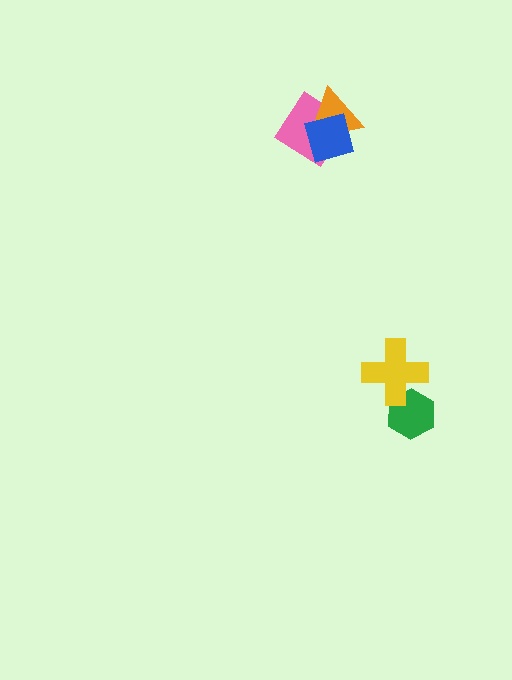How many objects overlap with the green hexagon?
1 object overlaps with the green hexagon.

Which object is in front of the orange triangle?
The blue diamond is in front of the orange triangle.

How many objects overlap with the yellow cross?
1 object overlaps with the yellow cross.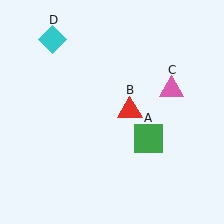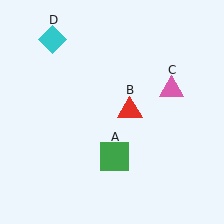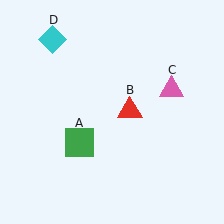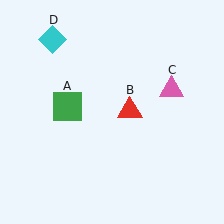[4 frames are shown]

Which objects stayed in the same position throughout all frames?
Red triangle (object B) and pink triangle (object C) and cyan diamond (object D) remained stationary.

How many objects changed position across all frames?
1 object changed position: green square (object A).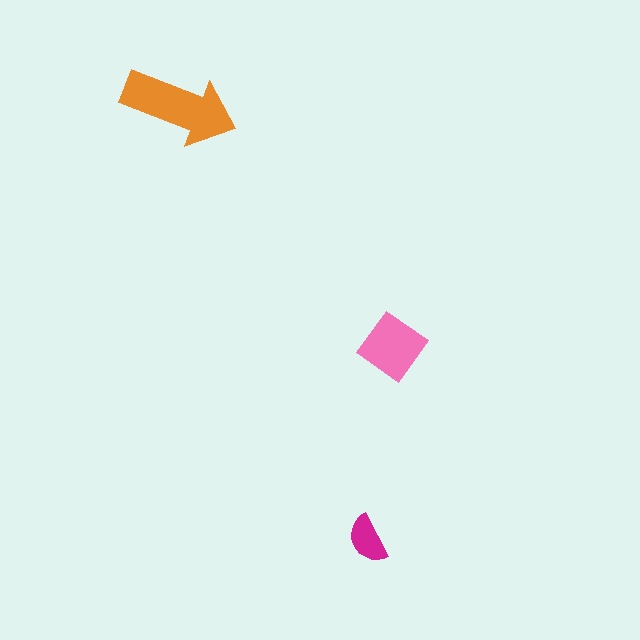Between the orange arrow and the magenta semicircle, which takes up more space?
The orange arrow.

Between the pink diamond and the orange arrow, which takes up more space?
The orange arrow.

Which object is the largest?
The orange arrow.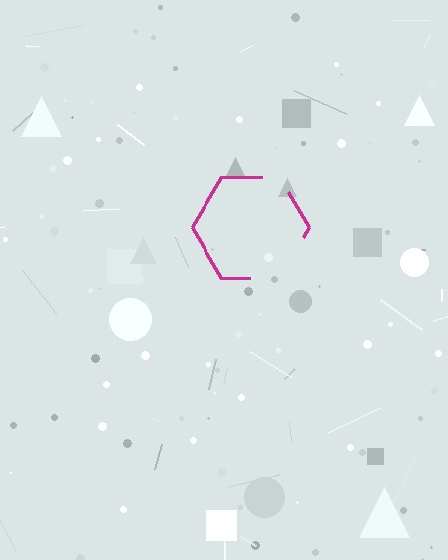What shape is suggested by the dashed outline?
The dashed outline suggests a hexagon.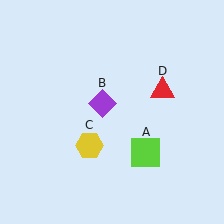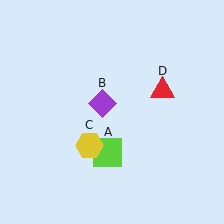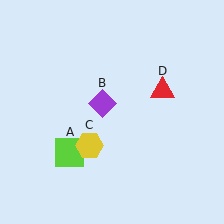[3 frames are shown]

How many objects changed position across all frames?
1 object changed position: lime square (object A).